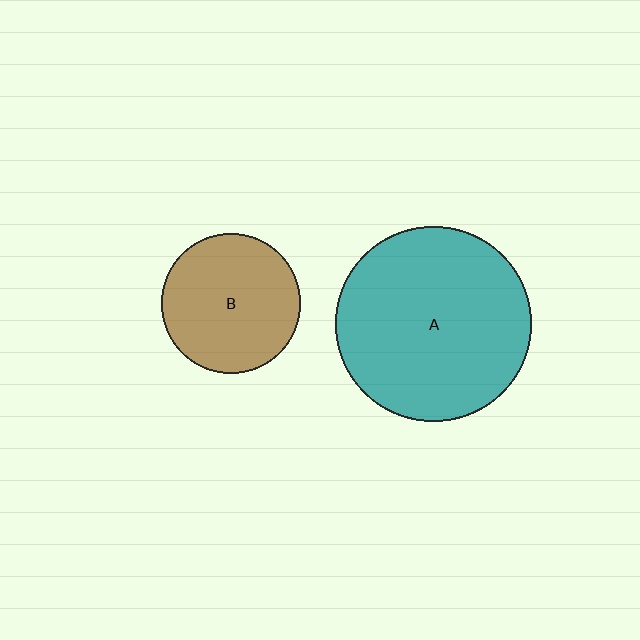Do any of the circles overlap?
No, none of the circles overlap.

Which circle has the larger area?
Circle A (teal).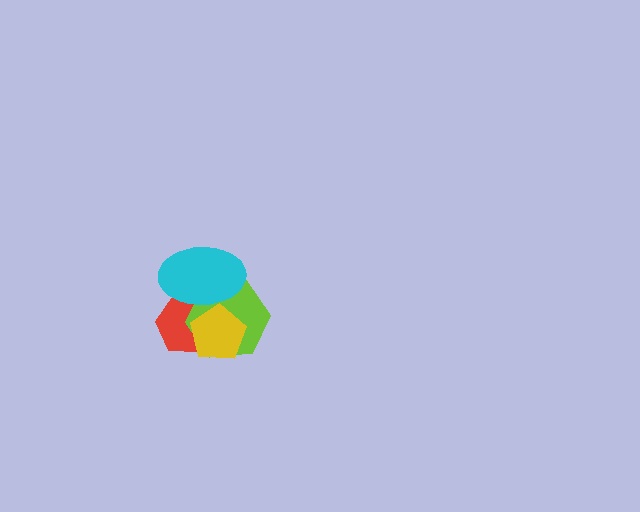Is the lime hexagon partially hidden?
Yes, it is partially covered by another shape.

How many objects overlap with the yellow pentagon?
3 objects overlap with the yellow pentagon.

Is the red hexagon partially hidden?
Yes, it is partially covered by another shape.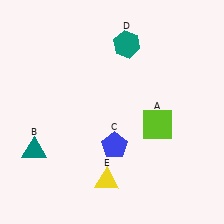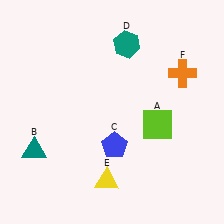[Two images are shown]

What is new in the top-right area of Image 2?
An orange cross (F) was added in the top-right area of Image 2.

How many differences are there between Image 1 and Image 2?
There is 1 difference between the two images.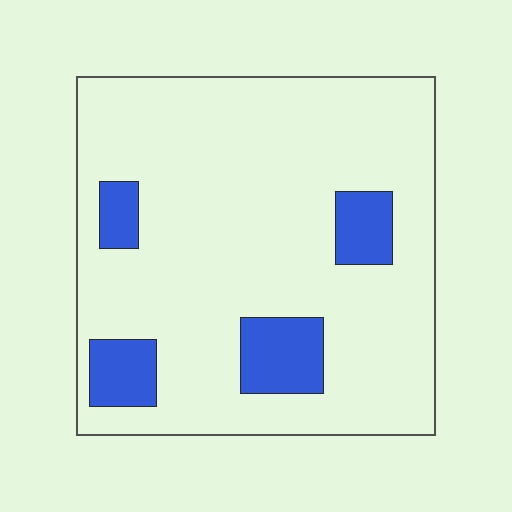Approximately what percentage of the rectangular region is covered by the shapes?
Approximately 15%.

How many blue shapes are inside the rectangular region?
4.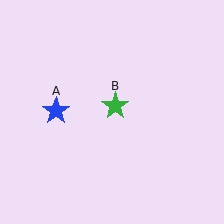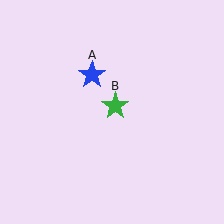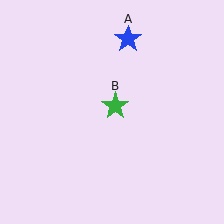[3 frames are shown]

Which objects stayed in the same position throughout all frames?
Green star (object B) remained stationary.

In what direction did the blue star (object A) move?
The blue star (object A) moved up and to the right.